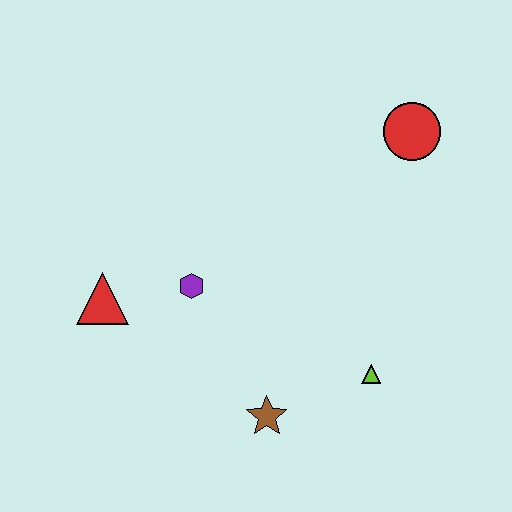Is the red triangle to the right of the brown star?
No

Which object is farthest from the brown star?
The red circle is farthest from the brown star.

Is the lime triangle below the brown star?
No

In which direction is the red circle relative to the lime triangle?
The red circle is above the lime triangle.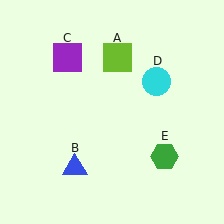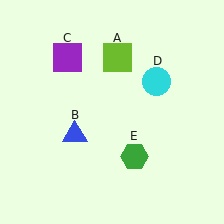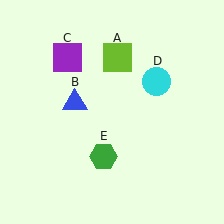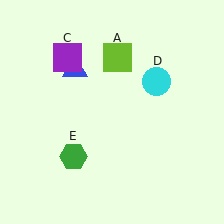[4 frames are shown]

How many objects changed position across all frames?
2 objects changed position: blue triangle (object B), green hexagon (object E).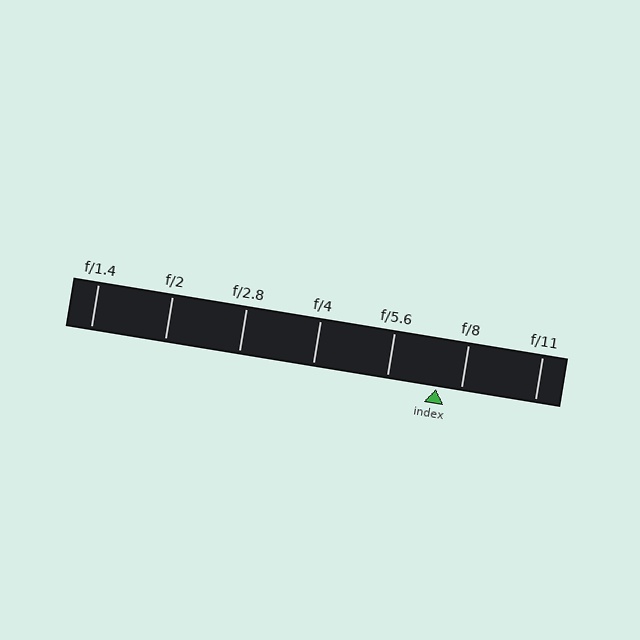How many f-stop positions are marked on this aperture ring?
There are 7 f-stop positions marked.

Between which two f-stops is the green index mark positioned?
The index mark is between f/5.6 and f/8.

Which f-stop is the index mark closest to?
The index mark is closest to f/8.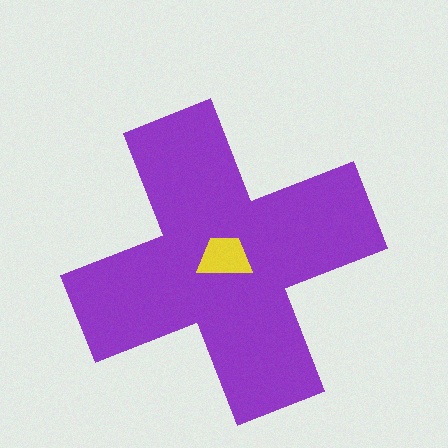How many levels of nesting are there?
2.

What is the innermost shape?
The yellow trapezoid.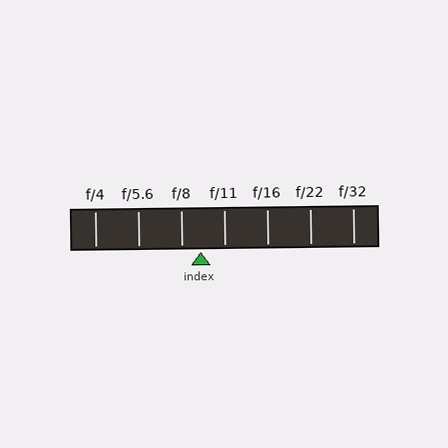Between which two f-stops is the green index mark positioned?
The index mark is between f/8 and f/11.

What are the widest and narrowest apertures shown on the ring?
The widest aperture shown is f/4 and the narrowest is f/32.